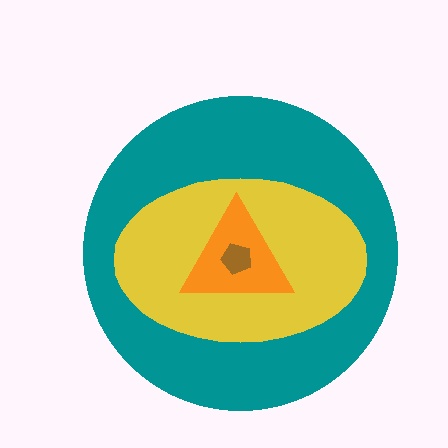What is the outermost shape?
The teal circle.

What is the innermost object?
The brown pentagon.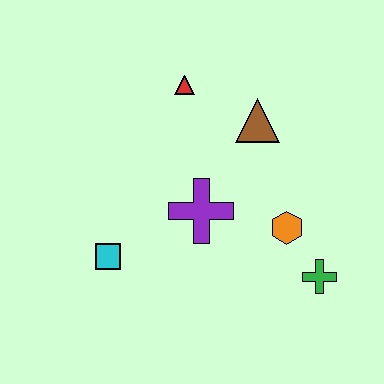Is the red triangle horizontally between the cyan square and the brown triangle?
Yes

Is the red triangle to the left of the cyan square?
No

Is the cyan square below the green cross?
No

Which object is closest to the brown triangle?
The red triangle is closest to the brown triangle.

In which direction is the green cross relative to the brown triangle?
The green cross is below the brown triangle.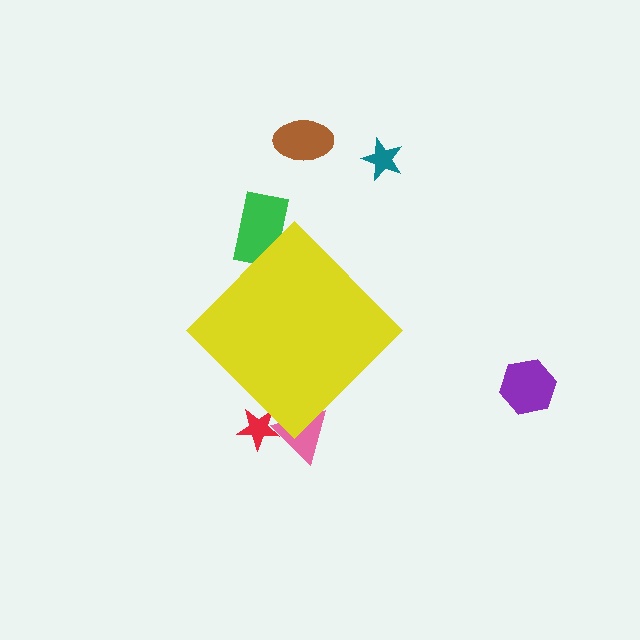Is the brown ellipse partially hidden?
No, the brown ellipse is fully visible.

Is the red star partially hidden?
Yes, the red star is partially hidden behind the yellow diamond.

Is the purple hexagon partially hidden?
No, the purple hexagon is fully visible.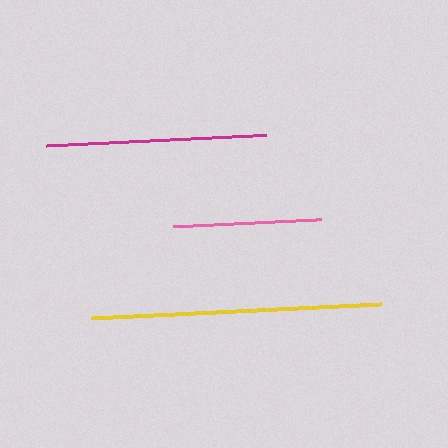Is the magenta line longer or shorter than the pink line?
The magenta line is longer than the pink line.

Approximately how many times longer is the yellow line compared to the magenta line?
The yellow line is approximately 1.3 times the length of the magenta line.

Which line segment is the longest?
The yellow line is the longest at approximately 290 pixels.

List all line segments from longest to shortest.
From longest to shortest: yellow, magenta, pink.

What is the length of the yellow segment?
The yellow segment is approximately 290 pixels long.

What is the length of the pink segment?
The pink segment is approximately 148 pixels long.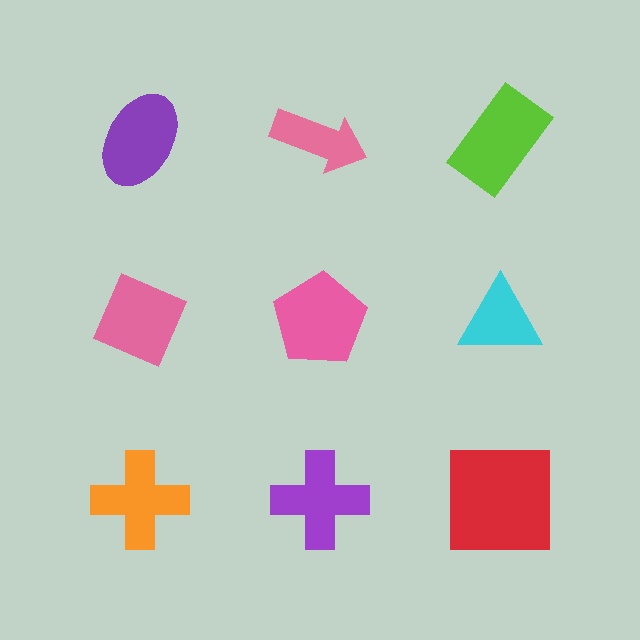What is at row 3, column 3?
A red square.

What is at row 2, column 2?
A pink pentagon.